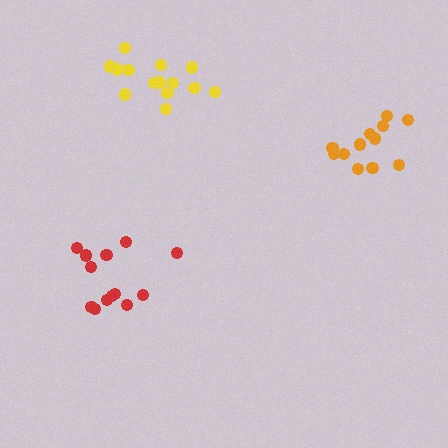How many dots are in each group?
Group 1: 13 dots, Group 2: 14 dots, Group 3: 13 dots (40 total).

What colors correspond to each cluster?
The clusters are colored: red, yellow, orange.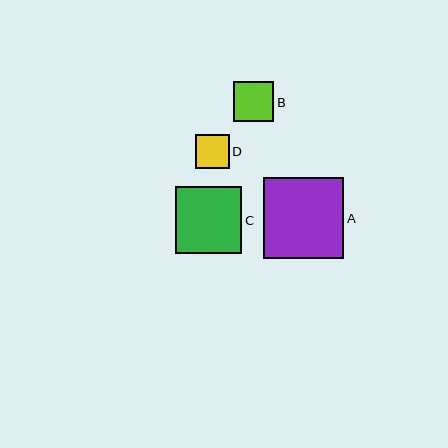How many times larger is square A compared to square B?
Square A is approximately 2.0 times the size of square B.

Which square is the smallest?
Square D is the smallest with a size of approximately 34 pixels.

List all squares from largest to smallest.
From largest to smallest: A, C, B, D.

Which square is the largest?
Square A is the largest with a size of approximately 80 pixels.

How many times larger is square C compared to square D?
Square C is approximately 2.0 times the size of square D.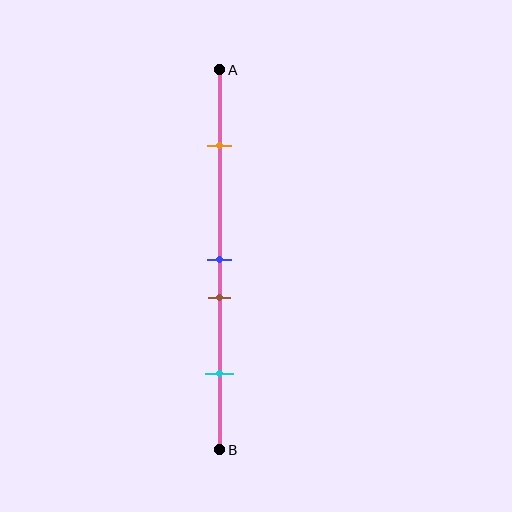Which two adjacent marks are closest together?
The blue and brown marks are the closest adjacent pair.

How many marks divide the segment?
There are 4 marks dividing the segment.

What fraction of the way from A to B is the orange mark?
The orange mark is approximately 20% (0.2) of the way from A to B.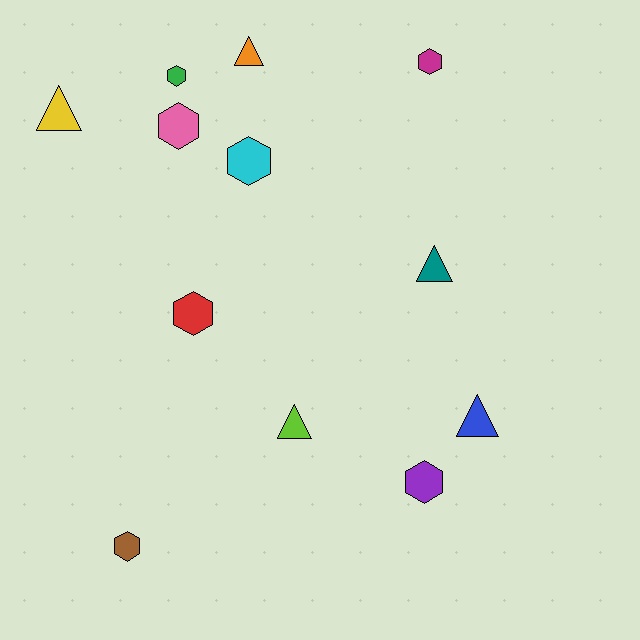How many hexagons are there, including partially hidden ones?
There are 7 hexagons.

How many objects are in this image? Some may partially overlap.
There are 12 objects.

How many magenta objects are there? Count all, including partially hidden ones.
There is 1 magenta object.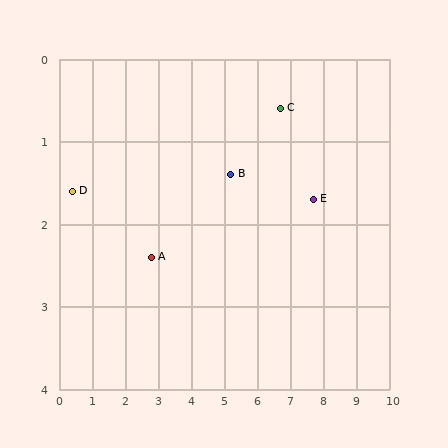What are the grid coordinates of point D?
Point D is at approximately (0.4, 1.6).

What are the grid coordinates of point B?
Point B is at approximately (5.2, 1.4).